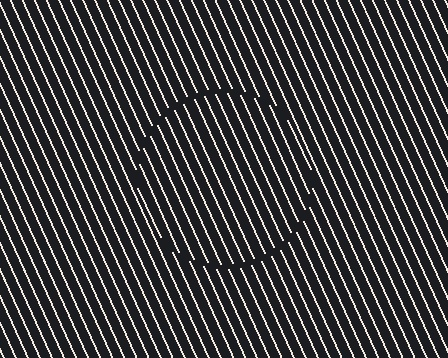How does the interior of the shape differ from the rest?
The interior of the shape contains the same grating, shifted by half a period — the contour is defined by the phase discontinuity where line-ends from the inner and outer gratings abut.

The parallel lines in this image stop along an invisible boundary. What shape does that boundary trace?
An illusory circle. The interior of the shape contains the same grating, shifted by half a period — the contour is defined by the phase discontinuity where line-ends from the inner and outer gratings abut.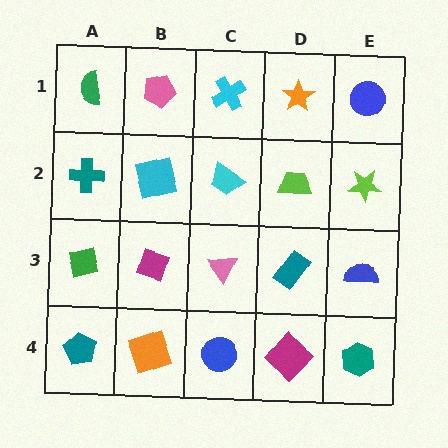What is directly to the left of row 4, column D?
A blue circle.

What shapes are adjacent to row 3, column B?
A cyan square (row 2, column B), an orange square (row 4, column B), a green square (row 3, column A), a pink triangle (row 3, column C).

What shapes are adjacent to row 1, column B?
A cyan square (row 2, column B), a green semicircle (row 1, column A), a cyan cross (row 1, column C).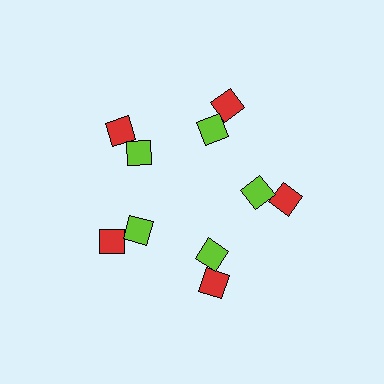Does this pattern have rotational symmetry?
Yes, this pattern has 5-fold rotational symmetry. It looks the same after rotating 72 degrees around the center.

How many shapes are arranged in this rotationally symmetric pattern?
There are 10 shapes, arranged in 5 groups of 2.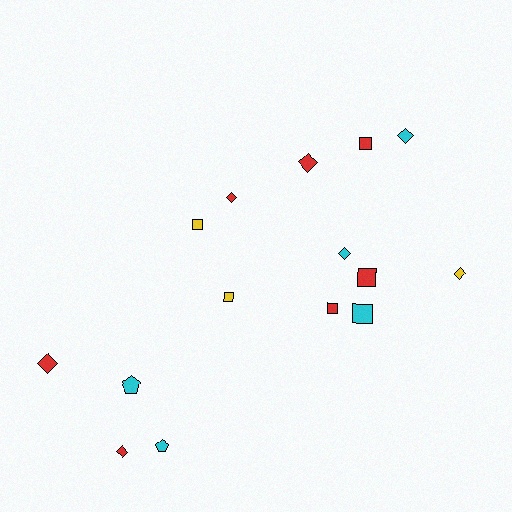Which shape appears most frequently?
Diamond, with 7 objects.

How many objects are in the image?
There are 15 objects.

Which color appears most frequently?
Red, with 7 objects.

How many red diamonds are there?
There are 4 red diamonds.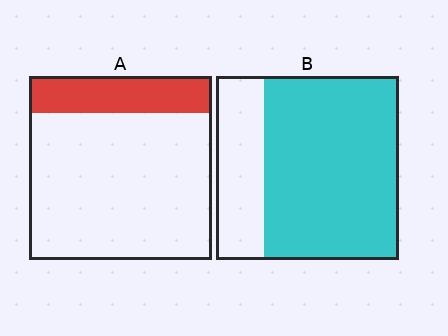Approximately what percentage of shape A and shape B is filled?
A is approximately 20% and B is approximately 75%.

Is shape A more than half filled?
No.